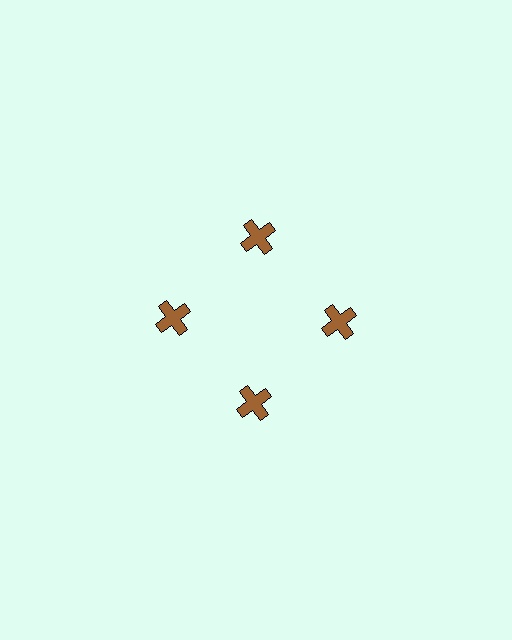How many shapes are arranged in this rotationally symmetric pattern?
There are 4 shapes, arranged in 4 groups of 1.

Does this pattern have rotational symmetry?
Yes, this pattern has 4-fold rotational symmetry. It looks the same after rotating 90 degrees around the center.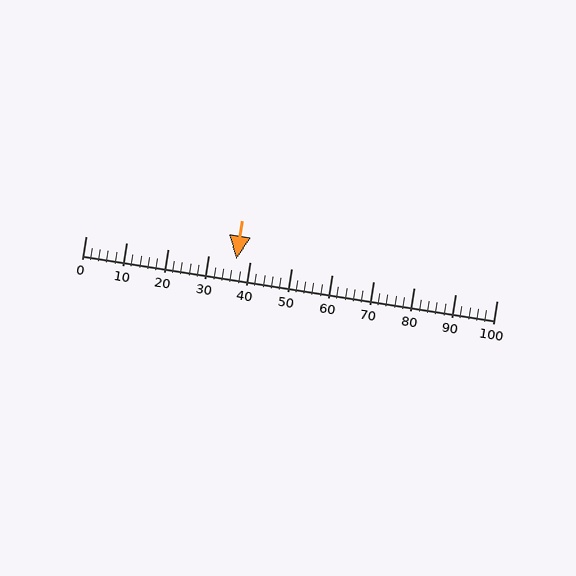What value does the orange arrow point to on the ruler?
The orange arrow points to approximately 37.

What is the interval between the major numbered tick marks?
The major tick marks are spaced 10 units apart.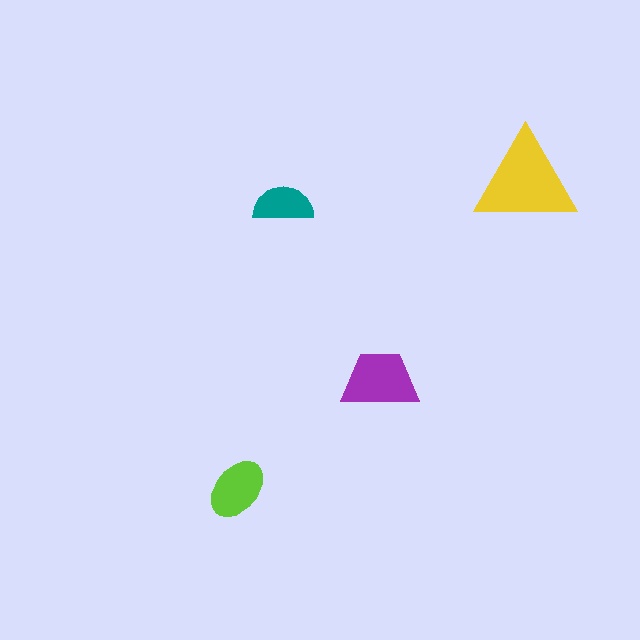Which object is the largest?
The yellow triangle.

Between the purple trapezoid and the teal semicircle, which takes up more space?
The purple trapezoid.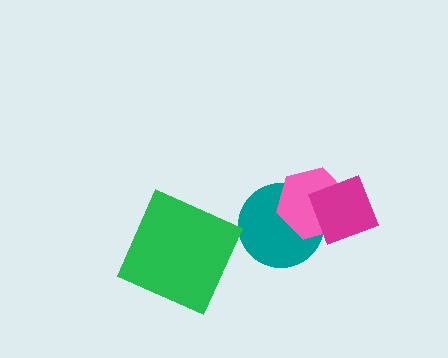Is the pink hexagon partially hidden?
Yes, it is partially covered by another shape.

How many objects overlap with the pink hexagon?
2 objects overlap with the pink hexagon.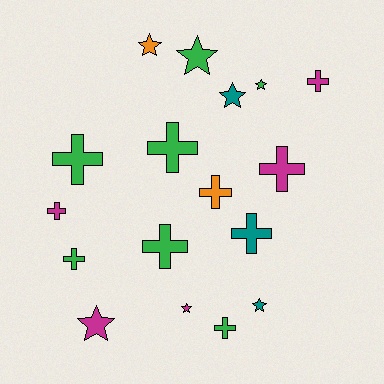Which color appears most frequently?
Green, with 7 objects.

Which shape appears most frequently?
Cross, with 10 objects.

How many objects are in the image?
There are 17 objects.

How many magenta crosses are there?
There are 3 magenta crosses.